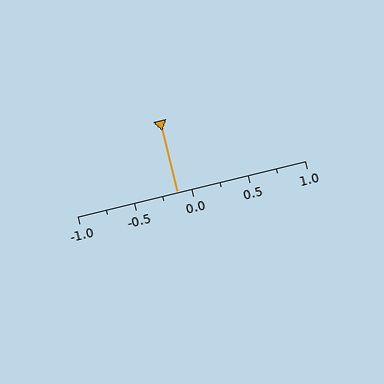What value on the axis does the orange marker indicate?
The marker indicates approximately -0.12.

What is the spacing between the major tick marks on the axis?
The major ticks are spaced 0.5 apart.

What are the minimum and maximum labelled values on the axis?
The axis runs from -1.0 to 1.0.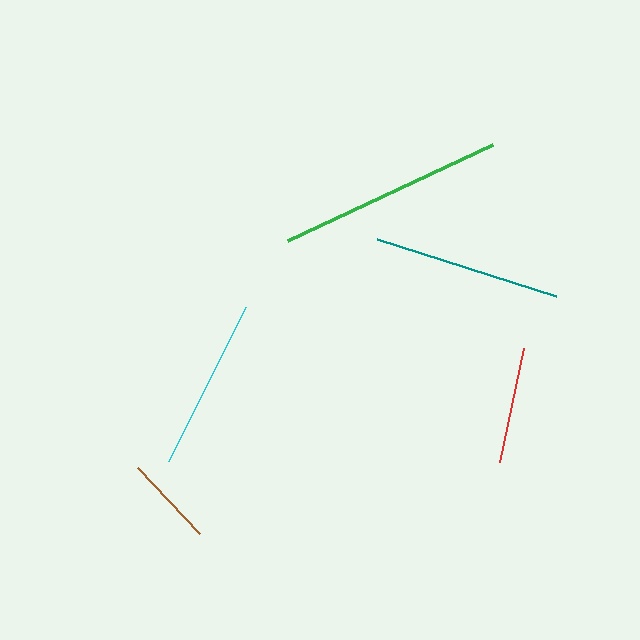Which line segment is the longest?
The green line is the longest at approximately 226 pixels.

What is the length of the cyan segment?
The cyan segment is approximately 173 pixels long.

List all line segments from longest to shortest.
From longest to shortest: green, teal, cyan, red, brown.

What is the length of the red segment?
The red segment is approximately 117 pixels long.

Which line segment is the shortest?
The brown line is the shortest at approximately 90 pixels.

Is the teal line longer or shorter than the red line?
The teal line is longer than the red line.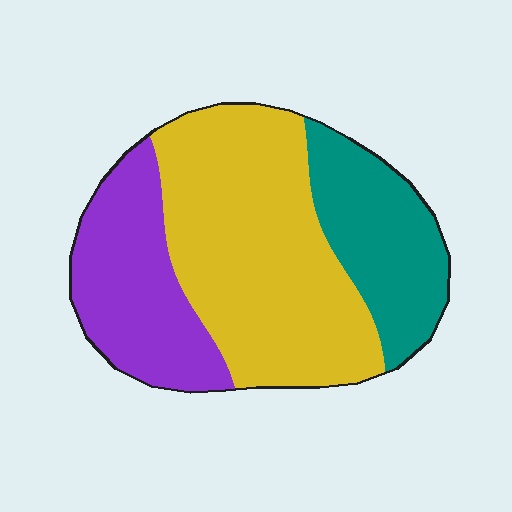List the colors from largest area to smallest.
From largest to smallest: yellow, purple, teal.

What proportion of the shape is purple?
Purple takes up between a quarter and a half of the shape.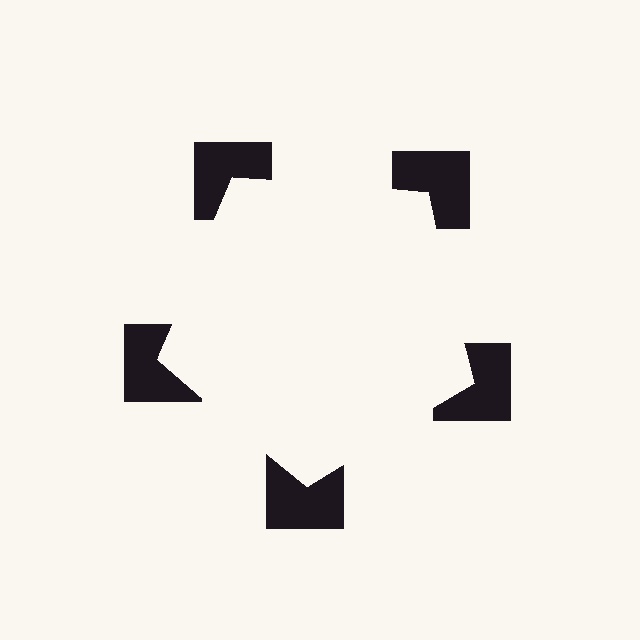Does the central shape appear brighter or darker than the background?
It typically appears slightly brighter than the background, even though no actual brightness change is drawn.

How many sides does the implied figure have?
5 sides.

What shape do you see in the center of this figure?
An illusory pentagon — its edges are inferred from the aligned wedge cuts in the notched squares, not physically drawn.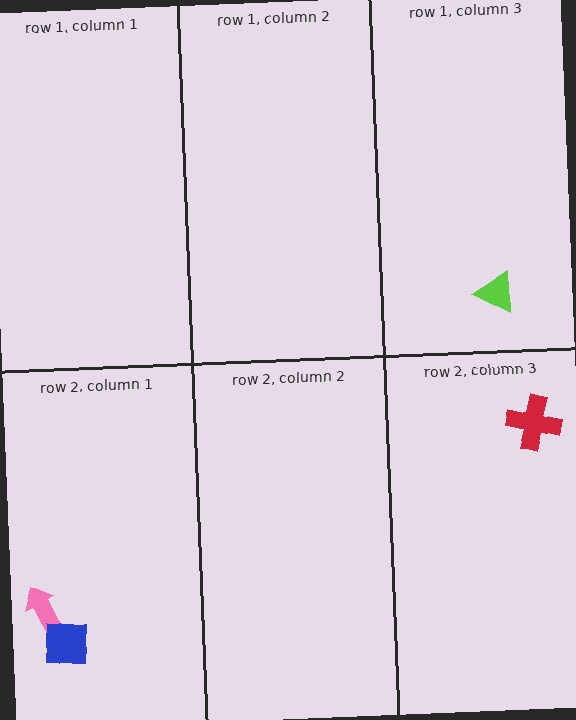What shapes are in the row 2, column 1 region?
The pink arrow, the blue square.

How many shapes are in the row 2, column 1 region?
2.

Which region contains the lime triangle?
The row 1, column 3 region.